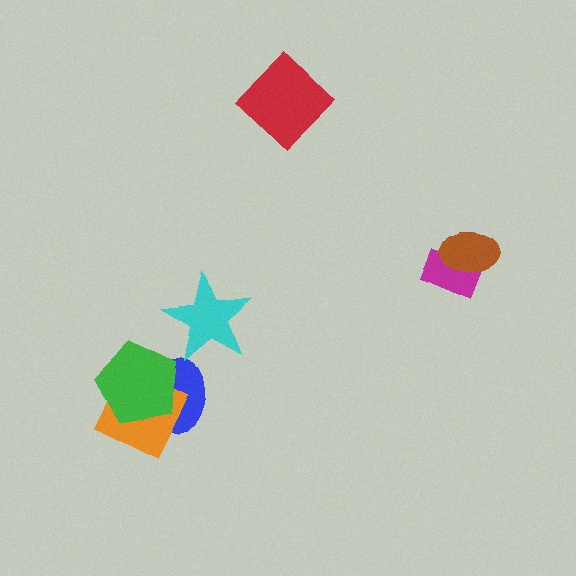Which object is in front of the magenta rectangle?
The brown ellipse is in front of the magenta rectangle.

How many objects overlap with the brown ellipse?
1 object overlaps with the brown ellipse.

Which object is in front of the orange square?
The green pentagon is in front of the orange square.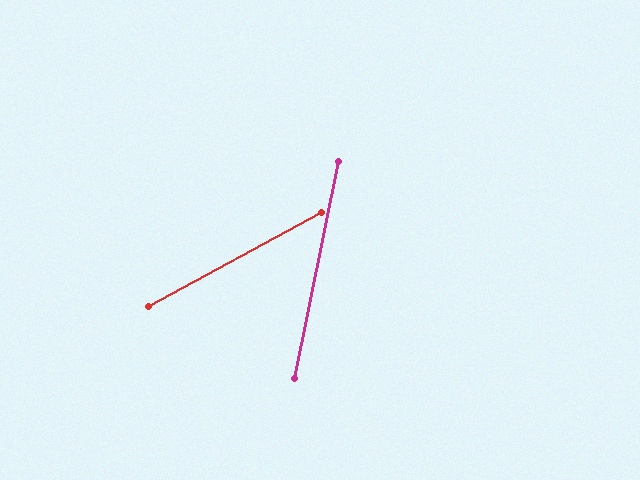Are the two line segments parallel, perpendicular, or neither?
Neither parallel nor perpendicular — they differ by about 50°.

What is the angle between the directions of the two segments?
Approximately 50 degrees.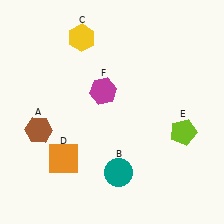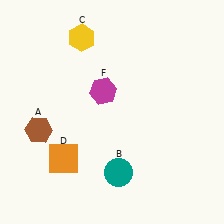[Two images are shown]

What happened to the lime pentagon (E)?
The lime pentagon (E) was removed in Image 2. It was in the bottom-right area of Image 1.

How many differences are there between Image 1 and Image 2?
There is 1 difference between the two images.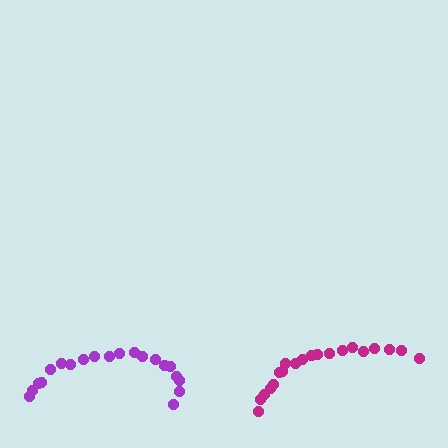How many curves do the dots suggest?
There are 2 distinct paths.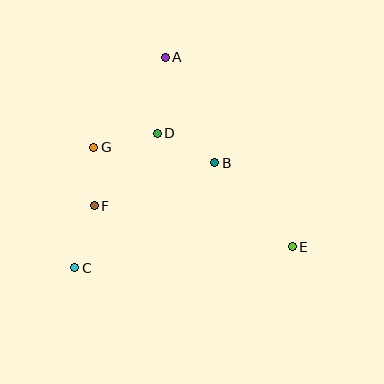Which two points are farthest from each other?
Points A and C are farthest from each other.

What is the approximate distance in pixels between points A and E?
The distance between A and E is approximately 228 pixels.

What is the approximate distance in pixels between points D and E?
The distance between D and E is approximately 176 pixels.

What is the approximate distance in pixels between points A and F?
The distance between A and F is approximately 164 pixels.